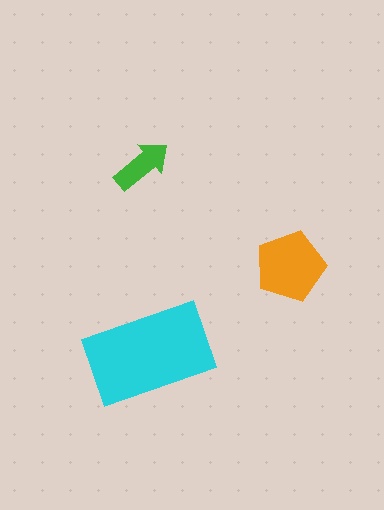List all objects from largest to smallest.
The cyan rectangle, the orange pentagon, the green arrow.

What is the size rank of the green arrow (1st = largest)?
3rd.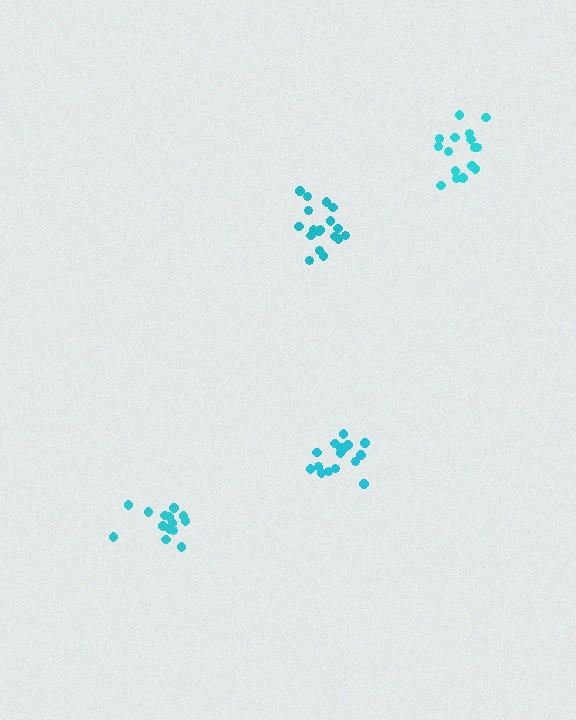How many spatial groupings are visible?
There are 4 spatial groupings.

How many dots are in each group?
Group 1: 18 dots, Group 2: 14 dots, Group 3: 16 dots, Group 4: 16 dots (64 total).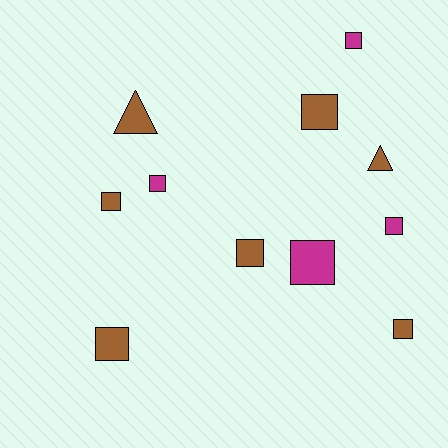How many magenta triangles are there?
There are no magenta triangles.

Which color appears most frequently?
Brown, with 7 objects.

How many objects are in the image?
There are 11 objects.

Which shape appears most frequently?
Square, with 9 objects.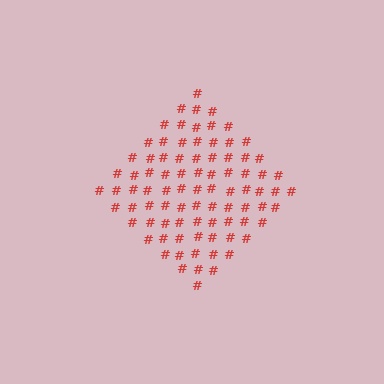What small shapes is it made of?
It is made of small hash symbols.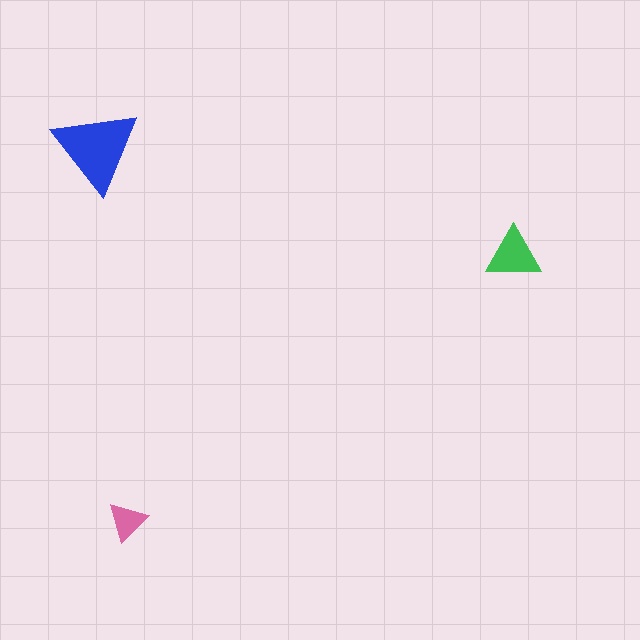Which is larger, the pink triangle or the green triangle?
The green one.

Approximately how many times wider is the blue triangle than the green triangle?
About 1.5 times wider.